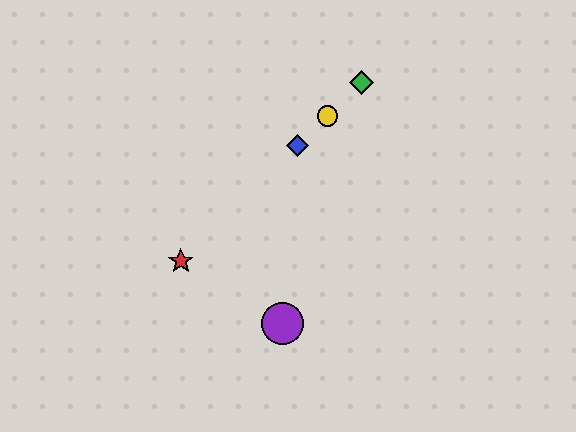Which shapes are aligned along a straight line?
The red star, the blue diamond, the green diamond, the yellow circle are aligned along a straight line.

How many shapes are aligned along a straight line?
4 shapes (the red star, the blue diamond, the green diamond, the yellow circle) are aligned along a straight line.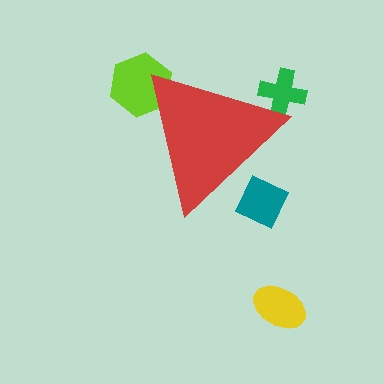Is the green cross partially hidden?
Yes, the green cross is partially hidden behind the red triangle.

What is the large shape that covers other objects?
A red triangle.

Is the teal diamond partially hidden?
Yes, the teal diamond is partially hidden behind the red triangle.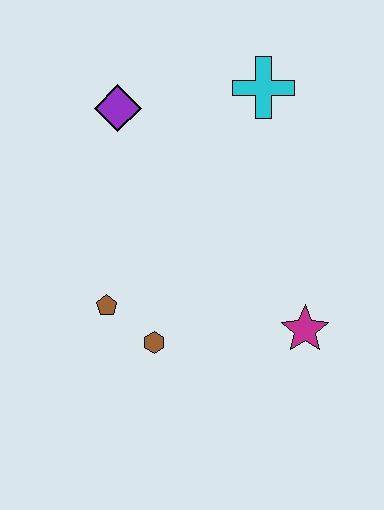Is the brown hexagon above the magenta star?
No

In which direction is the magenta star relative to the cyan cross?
The magenta star is below the cyan cross.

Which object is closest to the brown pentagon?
The brown hexagon is closest to the brown pentagon.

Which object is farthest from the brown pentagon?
The cyan cross is farthest from the brown pentagon.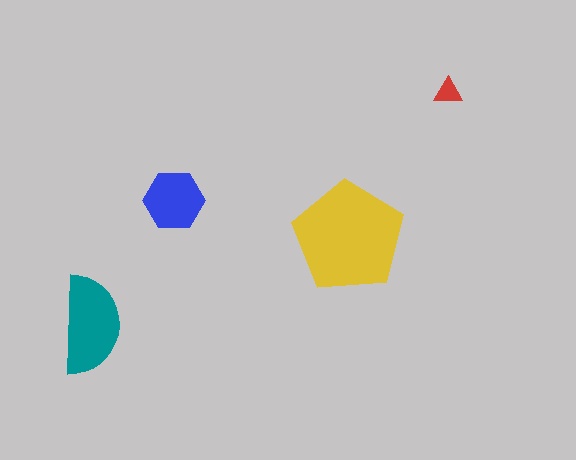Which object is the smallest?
The red triangle.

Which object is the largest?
The yellow pentagon.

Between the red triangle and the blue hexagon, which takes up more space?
The blue hexagon.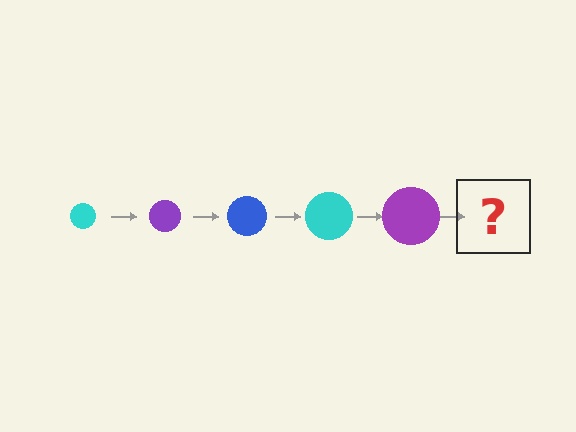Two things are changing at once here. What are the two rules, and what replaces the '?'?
The two rules are that the circle grows larger each step and the color cycles through cyan, purple, and blue. The '?' should be a blue circle, larger than the previous one.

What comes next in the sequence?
The next element should be a blue circle, larger than the previous one.